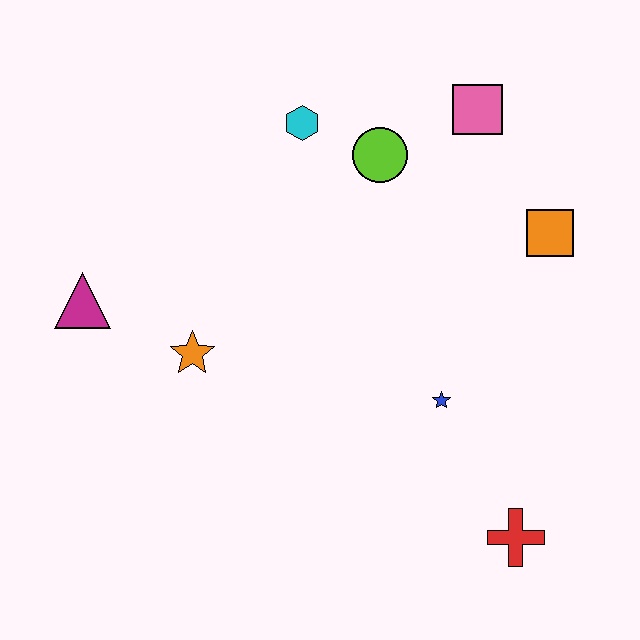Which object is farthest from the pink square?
The magenta triangle is farthest from the pink square.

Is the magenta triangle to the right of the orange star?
No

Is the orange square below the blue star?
No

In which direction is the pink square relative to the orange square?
The pink square is above the orange square.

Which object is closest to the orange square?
The pink square is closest to the orange square.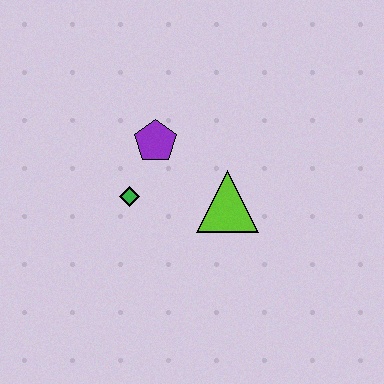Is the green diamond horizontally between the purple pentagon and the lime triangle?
No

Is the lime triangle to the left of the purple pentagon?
No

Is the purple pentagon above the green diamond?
Yes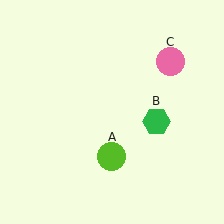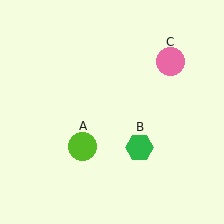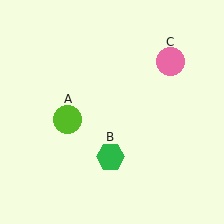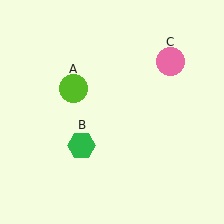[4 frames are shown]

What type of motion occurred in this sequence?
The lime circle (object A), green hexagon (object B) rotated clockwise around the center of the scene.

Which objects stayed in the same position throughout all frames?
Pink circle (object C) remained stationary.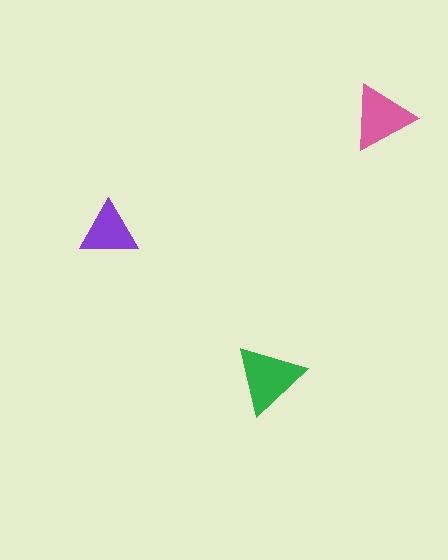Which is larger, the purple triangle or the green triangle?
The green one.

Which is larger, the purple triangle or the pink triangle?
The pink one.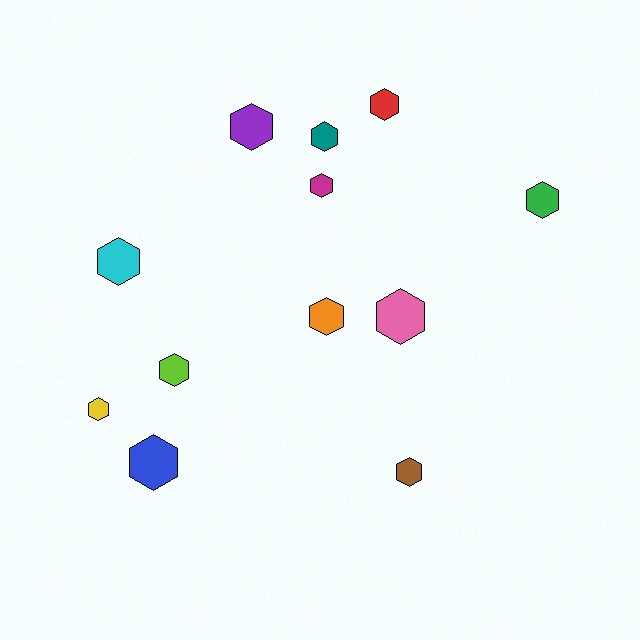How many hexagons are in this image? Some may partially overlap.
There are 12 hexagons.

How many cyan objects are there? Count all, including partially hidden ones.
There is 1 cyan object.